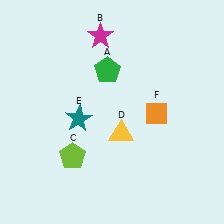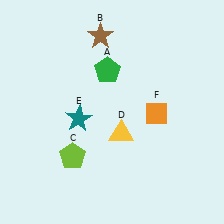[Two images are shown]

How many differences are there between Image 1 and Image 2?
There is 1 difference between the two images.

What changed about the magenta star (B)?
In Image 1, B is magenta. In Image 2, it changed to brown.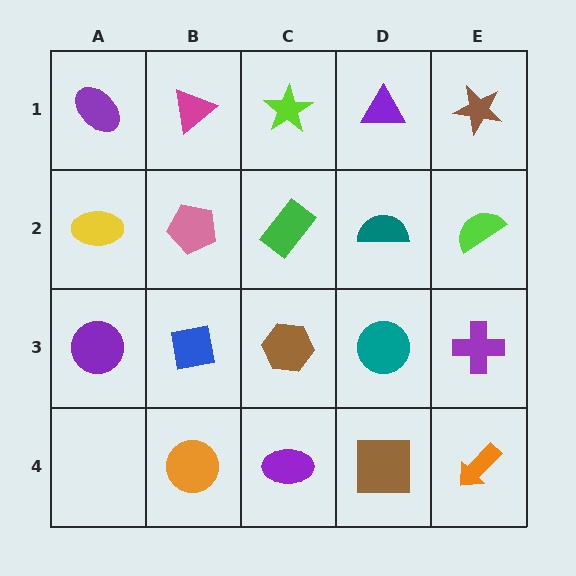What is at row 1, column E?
A brown star.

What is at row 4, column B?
An orange circle.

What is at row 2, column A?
A yellow ellipse.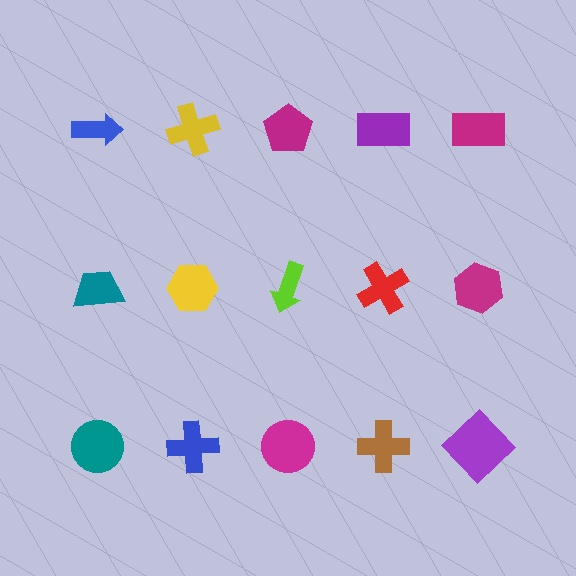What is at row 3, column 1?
A teal circle.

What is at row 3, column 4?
A brown cross.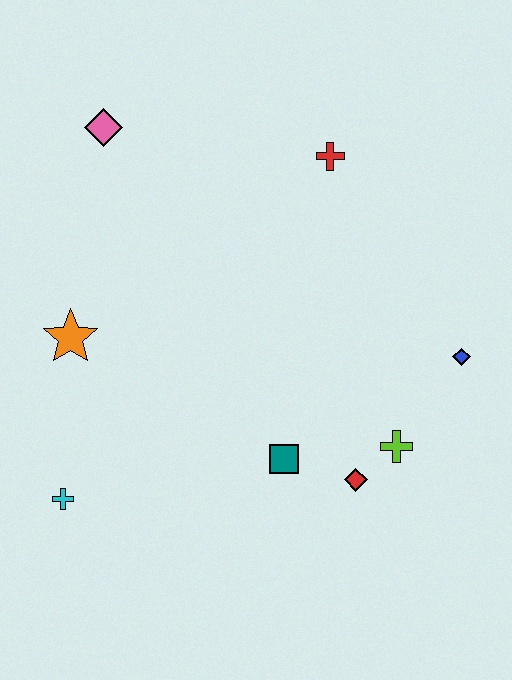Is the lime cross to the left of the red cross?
No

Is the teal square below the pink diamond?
Yes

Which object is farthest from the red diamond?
The pink diamond is farthest from the red diamond.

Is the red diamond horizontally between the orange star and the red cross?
No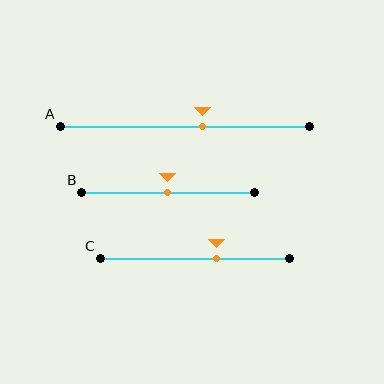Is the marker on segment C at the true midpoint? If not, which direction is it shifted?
No, the marker on segment C is shifted to the right by about 11% of the segment length.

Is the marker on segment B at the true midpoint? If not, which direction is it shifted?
Yes, the marker on segment B is at the true midpoint.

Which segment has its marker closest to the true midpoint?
Segment B has its marker closest to the true midpoint.